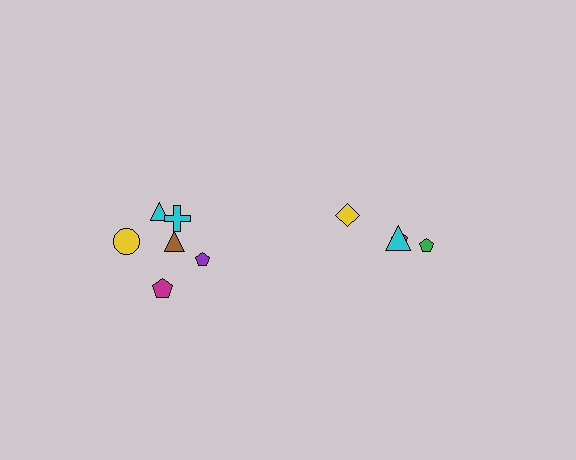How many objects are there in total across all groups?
There are 10 objects.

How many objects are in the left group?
There are 6 objects.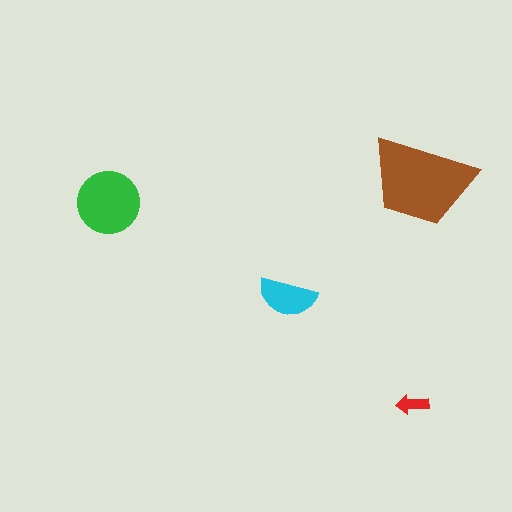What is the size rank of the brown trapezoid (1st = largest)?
1st.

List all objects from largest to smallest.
The brown trapezoid, the green circle, the cyan semicircle, the red arrow.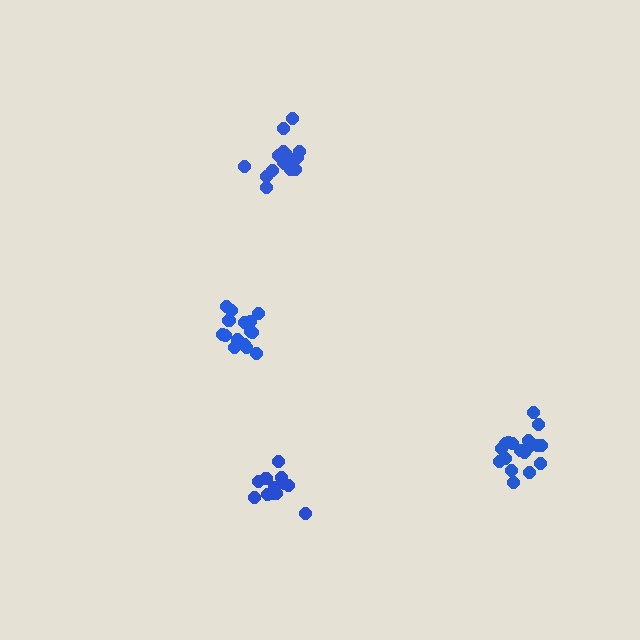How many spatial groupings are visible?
There are 4 spatial groupings.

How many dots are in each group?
Group 1: 18 dots, Group 2: 13 dots, Group 3: 16 dots, Group 4: 15 dots (62 total).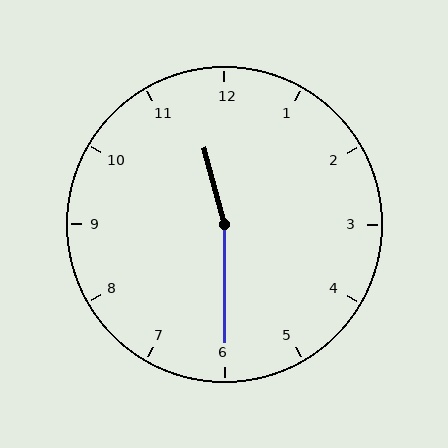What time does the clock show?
11:30.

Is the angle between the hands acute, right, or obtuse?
It is obtuse.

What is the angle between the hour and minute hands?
Approximately 165 degrees.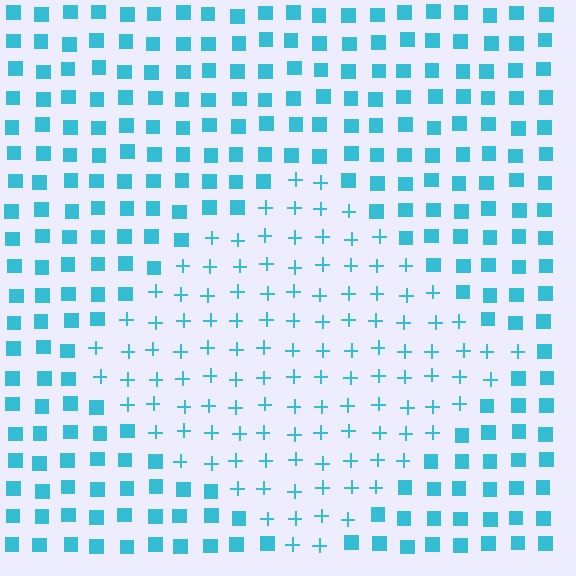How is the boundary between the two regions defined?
The boundary is defined by a change in element shape: plus signs inside vs. squares outside. All elements share the same color and spacing.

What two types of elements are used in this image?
The image uses plus signs inside the diamond region and squares outside it.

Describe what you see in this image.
The image is filled with small cyan elements arranged in a uniform grid. A diamond-shaped region contains plus signs, while the surrounding area contains squares. The boundary is defined purely by the change in element shape.